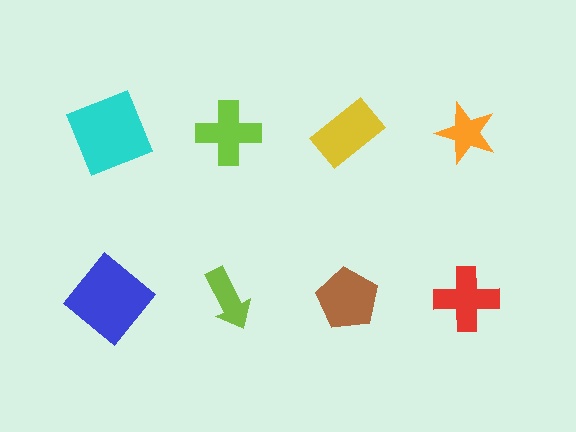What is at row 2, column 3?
A brown pentagon.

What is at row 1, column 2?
A lime cross.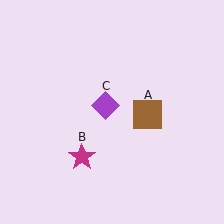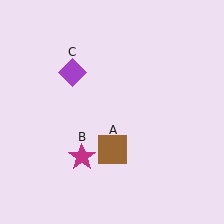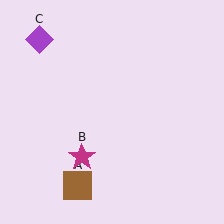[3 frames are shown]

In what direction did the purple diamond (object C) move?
The purple diamond (object C) moved up and to the left.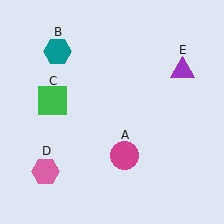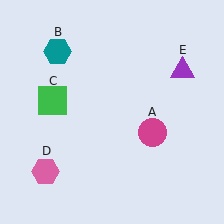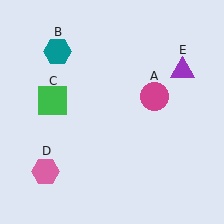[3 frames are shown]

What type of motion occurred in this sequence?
The magenta circle (object A) rotated counterclockwise around the center of the scene.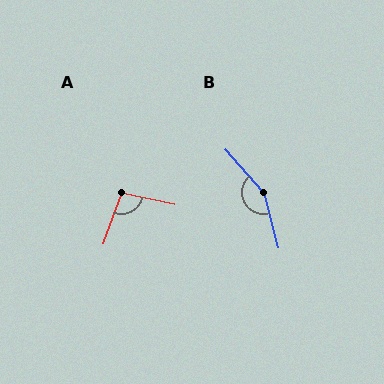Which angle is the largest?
B, at approximately 153 degrees.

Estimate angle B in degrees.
Approximately 153 degrees.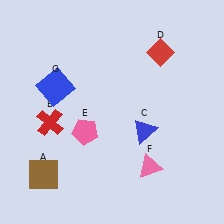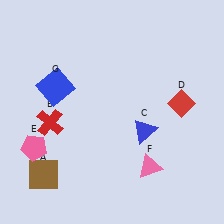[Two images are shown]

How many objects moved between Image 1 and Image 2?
2 objects moved between the two images.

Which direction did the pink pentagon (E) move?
The pink pentagon (E) moved left.